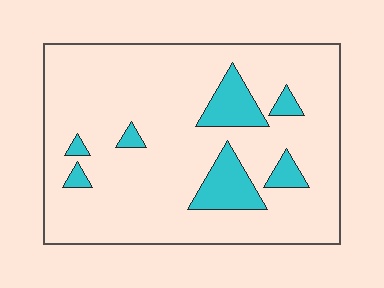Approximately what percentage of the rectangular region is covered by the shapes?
Approximately 15%.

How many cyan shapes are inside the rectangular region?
7.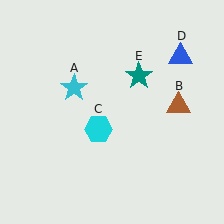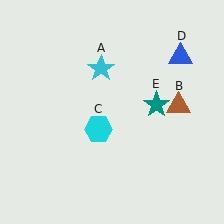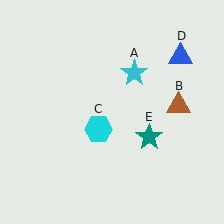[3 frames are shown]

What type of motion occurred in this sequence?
The cyan star (object A), teal star (object E) rotated clockwise around the center of the scene.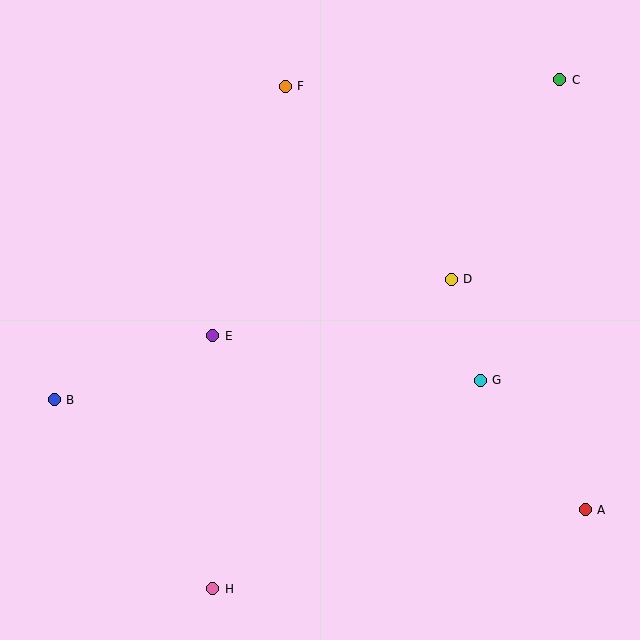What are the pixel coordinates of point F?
Point F is at (285, 86).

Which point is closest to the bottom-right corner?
Point A is closest to the bottom-right corner.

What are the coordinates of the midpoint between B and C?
The midpoint between B and C is at (307, 240).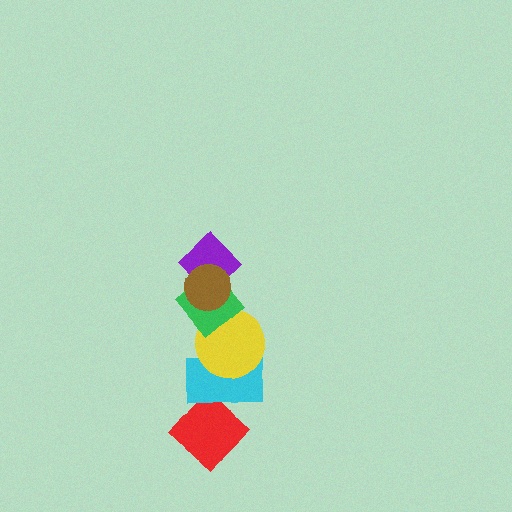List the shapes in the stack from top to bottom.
From top to bottom: the brown circle, the purple diamond, the green diamond, the yellow circle, the cyan rectangle, the red diamond.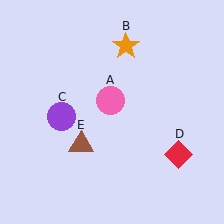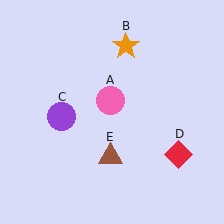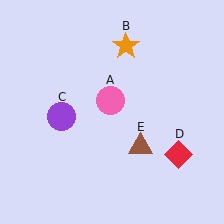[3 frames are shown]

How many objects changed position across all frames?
1 object changed position: brown triangle (object E).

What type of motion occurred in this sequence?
The brown triangle (object E) rotated counterclockwise around the center of the scene.